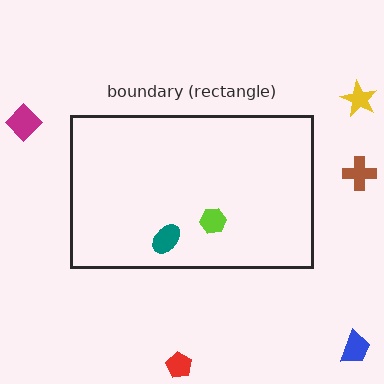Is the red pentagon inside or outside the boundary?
Outside.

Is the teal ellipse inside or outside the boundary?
Inside.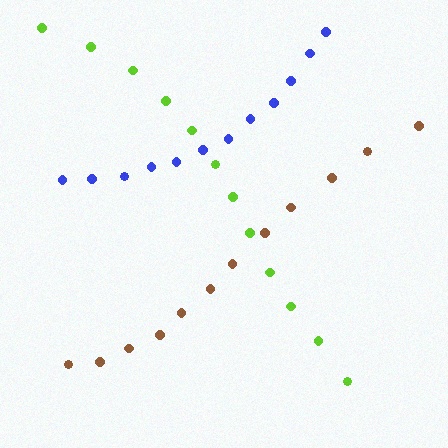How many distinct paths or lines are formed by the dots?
There are 3 distinct paths.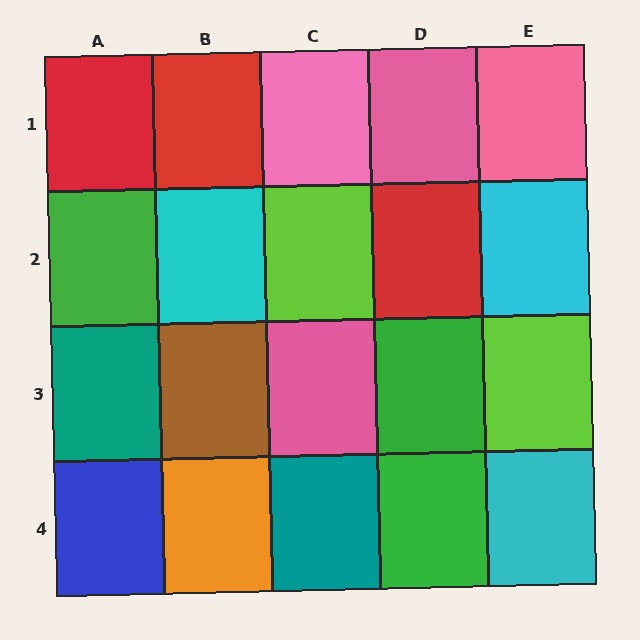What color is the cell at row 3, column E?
Lime.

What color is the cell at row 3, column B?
Brown.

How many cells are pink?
4 cells are pink.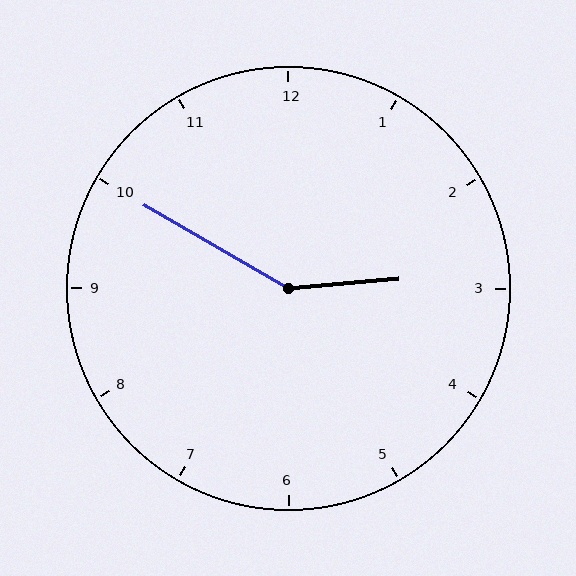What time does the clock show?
2:50.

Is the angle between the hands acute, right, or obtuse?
It is obtuse.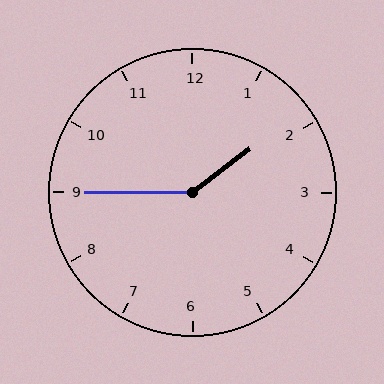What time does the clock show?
1:45.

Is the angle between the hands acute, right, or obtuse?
It is obtuse.